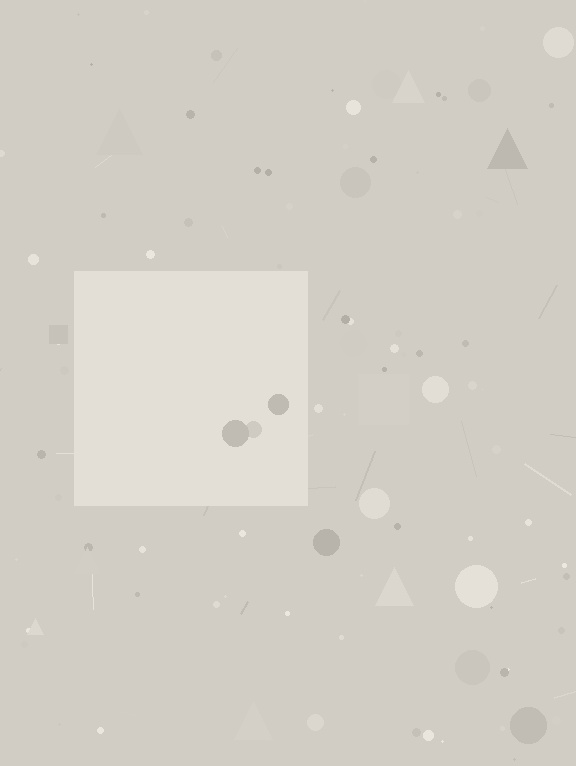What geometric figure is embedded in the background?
A square is embedded in the background.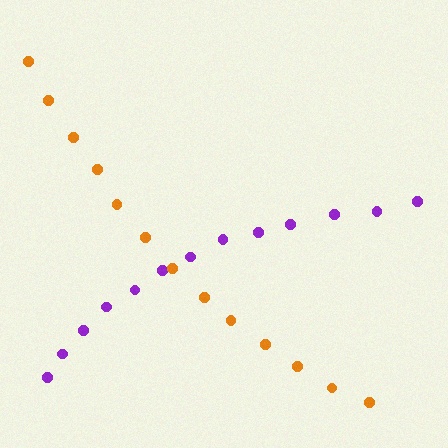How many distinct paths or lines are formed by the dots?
There are 2 distinct paths.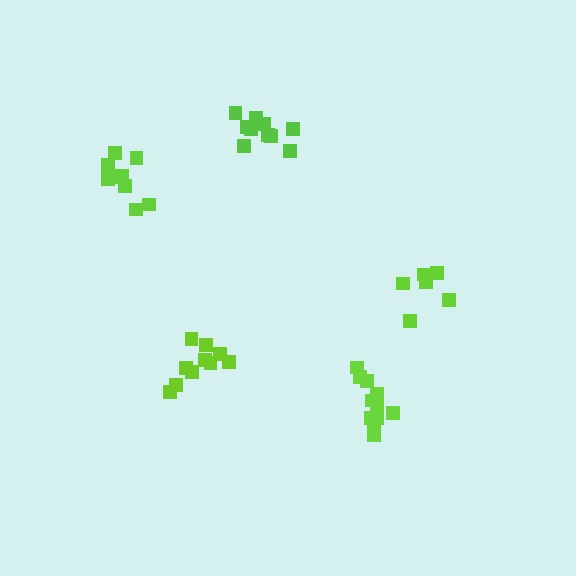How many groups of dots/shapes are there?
There are 5 groups.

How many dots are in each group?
Group 1: 11 dots, Group 2: 10 dots, Group 3: 10 dots, Group 4: 9 dots, Group 5: 6 dots (46 total).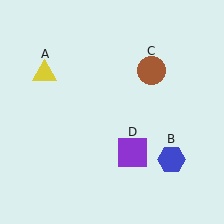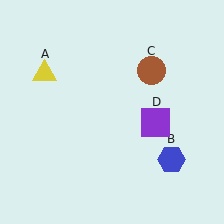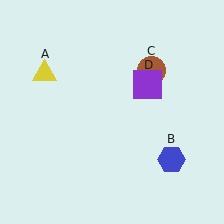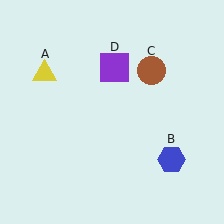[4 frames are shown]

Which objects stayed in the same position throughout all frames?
Yellow triangle (object A) and blue hexagon (object B) and brown circle (object C) remained stationary.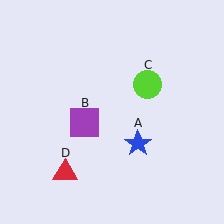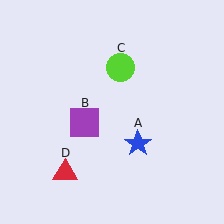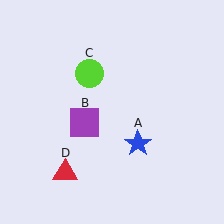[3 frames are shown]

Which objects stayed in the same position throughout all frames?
Blue star (object A) and purple square (object B) and red triangle (object D) remained stationary.